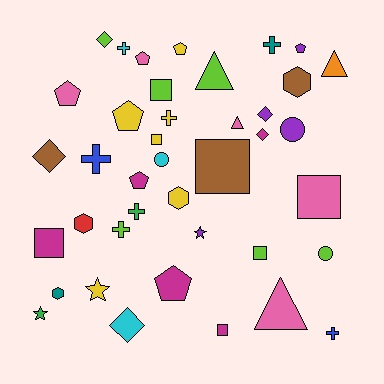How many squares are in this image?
There are 7 squares.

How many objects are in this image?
There are 40 objects.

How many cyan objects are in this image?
There are 3 cyan objects.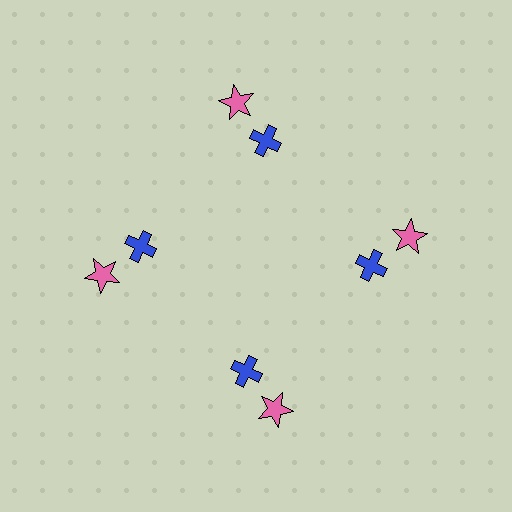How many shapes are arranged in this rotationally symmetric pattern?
There are 8 shapes, arranged in 4 groups of 2.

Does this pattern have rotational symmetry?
Yes, this pattern has 4-fold rotational symmetry. It looks the same after rotating 90 degrees around the center.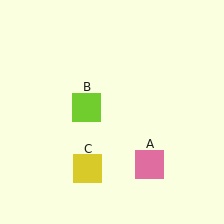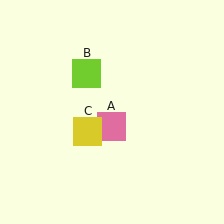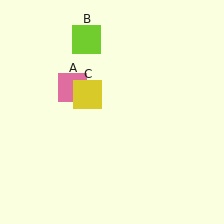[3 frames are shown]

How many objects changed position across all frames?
3 objects changed position: pink square (object A), lime square (object B), yellow square (object C).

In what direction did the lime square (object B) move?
The lime square (object B) moved up.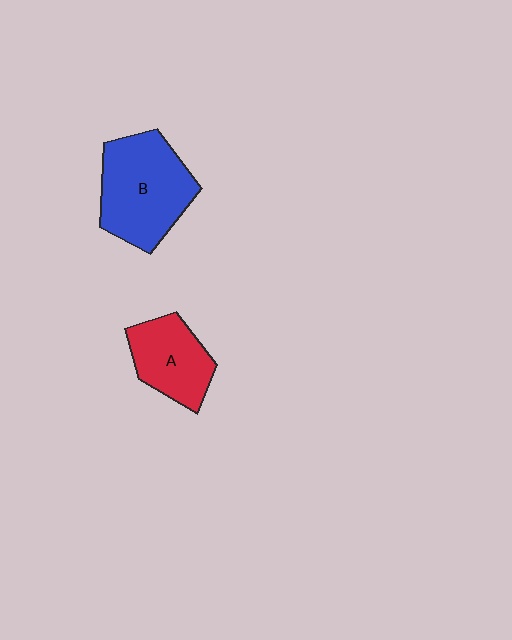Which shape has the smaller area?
Shape A (red).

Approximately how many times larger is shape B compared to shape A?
Approximately 1.5 times.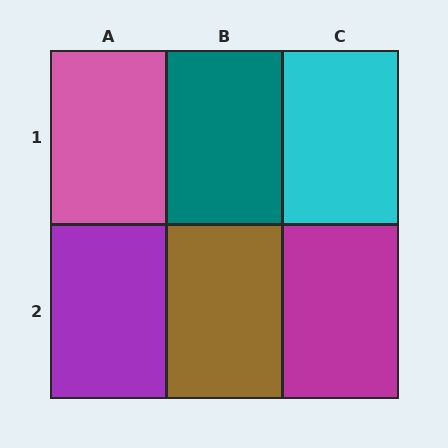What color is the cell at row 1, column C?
Cyan.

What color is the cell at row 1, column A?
Pink.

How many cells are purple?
1 cell is purple.